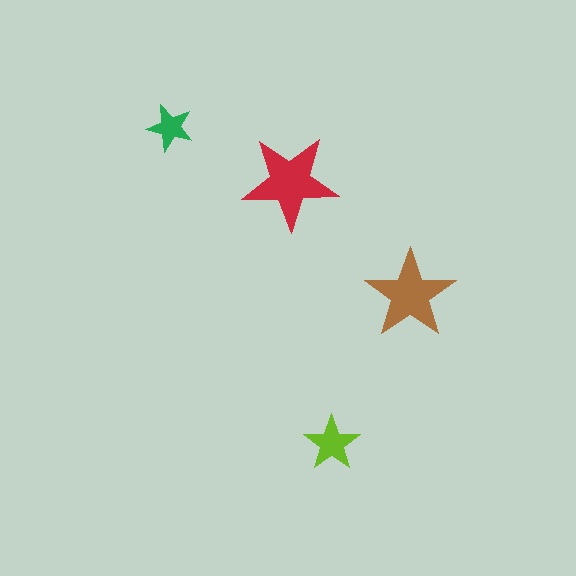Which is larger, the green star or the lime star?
The lime one.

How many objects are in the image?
There are 4 objects in the image.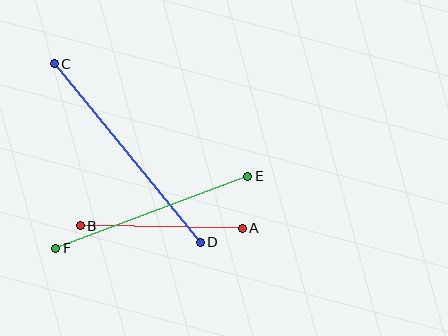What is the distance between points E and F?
The distance is approximately 205 pixels.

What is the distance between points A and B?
The distance is approximately 162 pixels.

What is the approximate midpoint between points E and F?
The midpoint is at approximately (152, 212) pixels.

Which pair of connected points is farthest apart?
Points C and D are farthest apart.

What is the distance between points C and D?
The distance is approximately 231 pixels.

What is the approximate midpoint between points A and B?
The midpoint is at approximately (161, 227) pixels.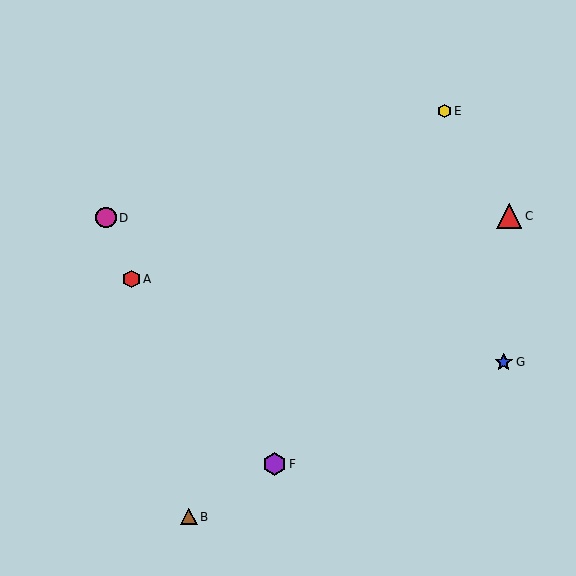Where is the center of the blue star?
The center of the blue star is at (504, 362).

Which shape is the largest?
The red triangle (labeled C) is the largest.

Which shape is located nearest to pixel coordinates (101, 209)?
The magenta circle (labeled D) at (106, 218) is nearest to that location.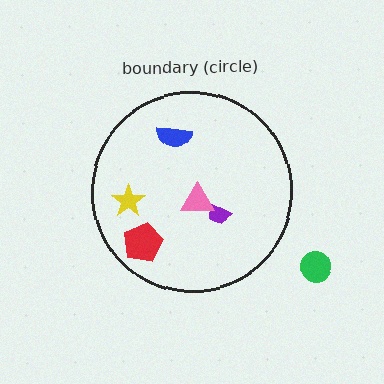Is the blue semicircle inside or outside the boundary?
Inside.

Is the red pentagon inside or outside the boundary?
Inside.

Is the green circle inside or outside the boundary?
Outside.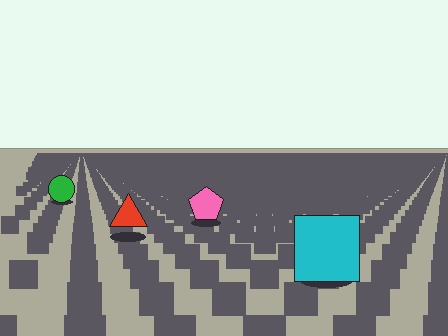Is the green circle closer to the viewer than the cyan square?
No. The cyan square is closer — you can tell from the texture gradient: the ground texture is coarser near it.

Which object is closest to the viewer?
The cyan square is closest. The texture marks near it are larger and more spread out.